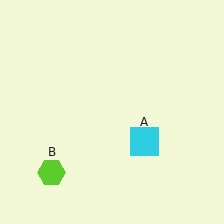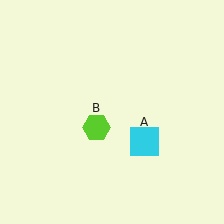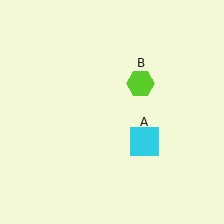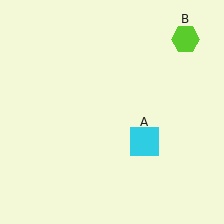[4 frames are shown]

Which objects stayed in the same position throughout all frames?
Cyan square (object A) remained stationary.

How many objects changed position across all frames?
1 object changed position: lime hexagon (object B).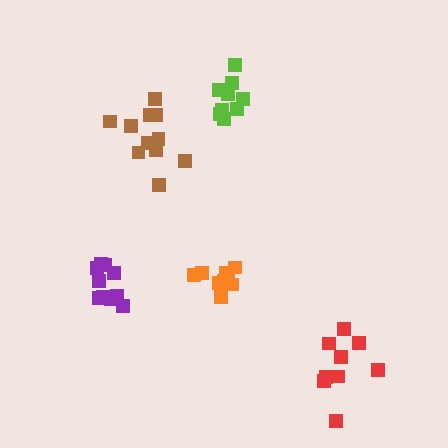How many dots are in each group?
Group 1: 9 dots, Group 2: 9 dots, Group 3: 11 dots, Group 4: 9 dots, Group 5: 10 dots (48 total).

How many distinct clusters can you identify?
There are 5 distinct clusters.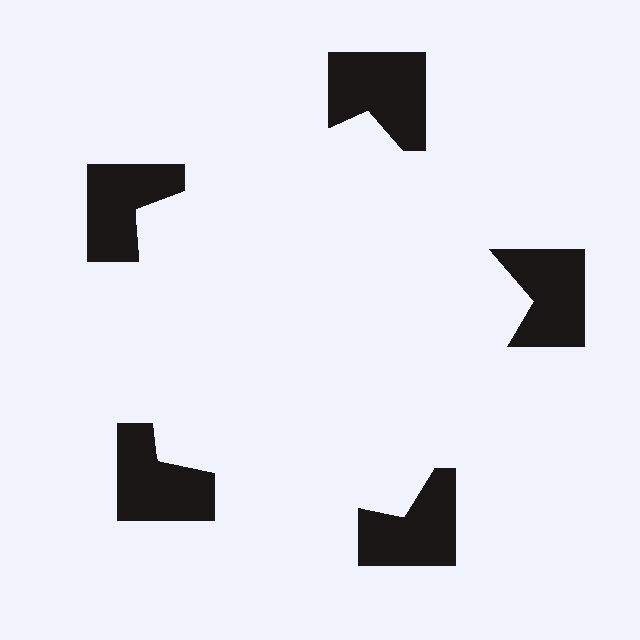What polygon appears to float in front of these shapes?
An illusory pentagon — its edges are inferred from the aligned wedge cuts in the notched squares, not physically drawn.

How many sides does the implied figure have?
5 sides.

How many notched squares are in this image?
There are 5 — one at each vertex of the illusory pentagon.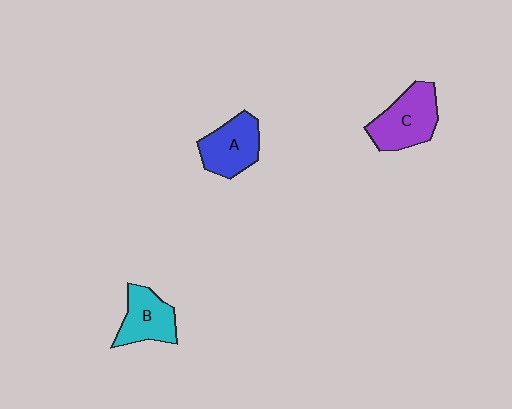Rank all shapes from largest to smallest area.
From largest to smallest: C (purple), A (blue), B (cyan).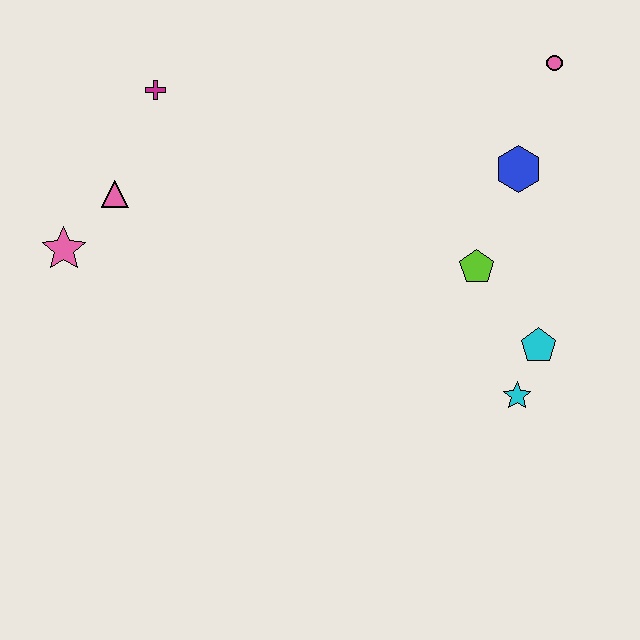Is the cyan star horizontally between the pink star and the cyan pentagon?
Yes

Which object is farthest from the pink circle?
The pink star is farthest from the pink circle.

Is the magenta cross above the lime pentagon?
Yes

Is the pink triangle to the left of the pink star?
No